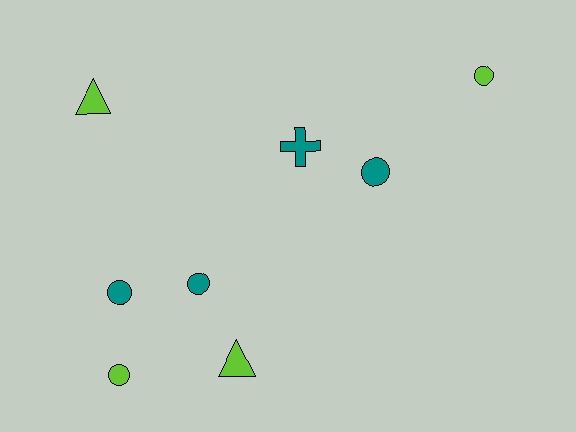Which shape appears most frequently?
Circle, with 5 objects.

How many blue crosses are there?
There are no blue crosses.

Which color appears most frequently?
Lime, with 4 objects.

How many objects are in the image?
There are 8 objects.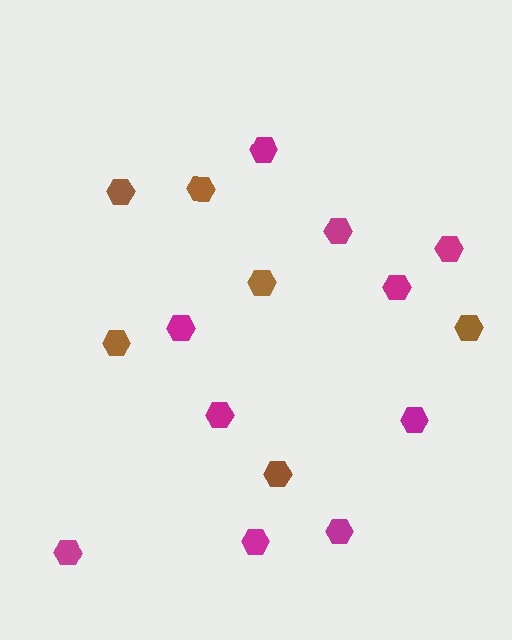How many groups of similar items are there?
There are 2 groups: one group of brown hexagons (6) and one group of magenta hexagons (10).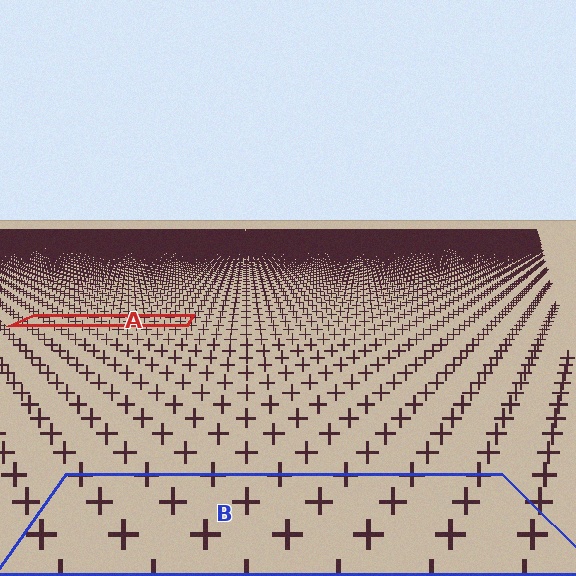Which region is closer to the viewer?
Region B is closer. The texture elements there are larger and more spread out.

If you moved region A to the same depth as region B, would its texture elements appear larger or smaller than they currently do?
They would appear larger. At a closer depth, the same texture elements are projected at a bigger on-screen size.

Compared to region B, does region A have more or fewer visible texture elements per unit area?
Region A has more texture elements per unit area — they are packed more densely because it is farther away.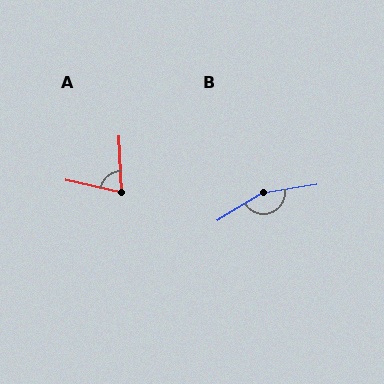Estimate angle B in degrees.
Approximately 158 degrees.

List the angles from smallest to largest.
A (75°), B (158°).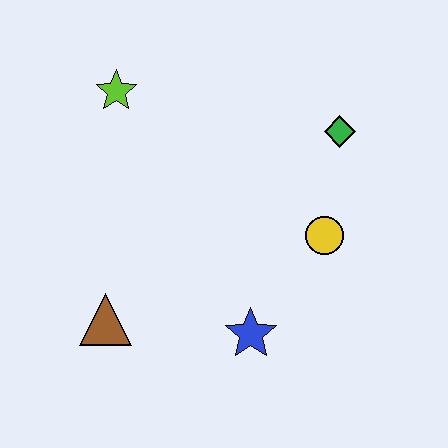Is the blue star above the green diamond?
No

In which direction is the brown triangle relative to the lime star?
The brown triangle is below the lime star.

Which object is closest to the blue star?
The yellow circle is closest to the blue star.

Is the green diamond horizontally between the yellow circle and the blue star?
No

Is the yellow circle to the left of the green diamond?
Yes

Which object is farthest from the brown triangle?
The green diamond is farthest from the brown triangle.